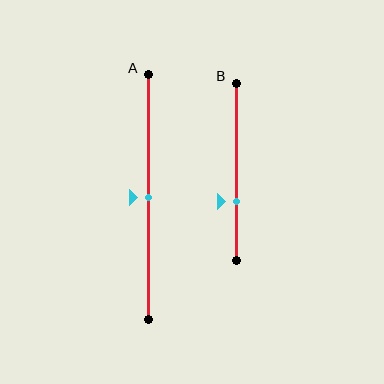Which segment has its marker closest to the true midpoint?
Segment A has its marker closest to the true midpoint.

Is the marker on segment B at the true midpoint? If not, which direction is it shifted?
No, the marker on segment B is shifted downward by about 17% of the segment length.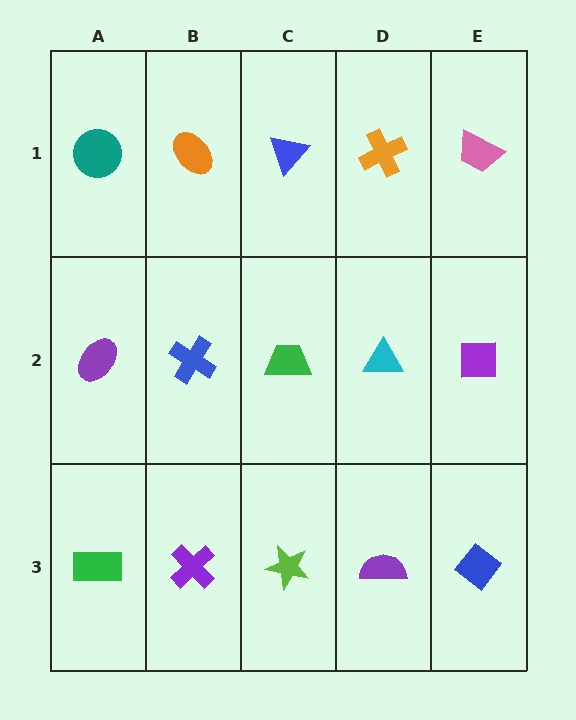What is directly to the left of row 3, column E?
A purple semicircle.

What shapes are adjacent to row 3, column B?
A blue cross (row 2, column B), a green rectangle (row 3, column A), a lime star (row 3, column C).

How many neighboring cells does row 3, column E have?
2.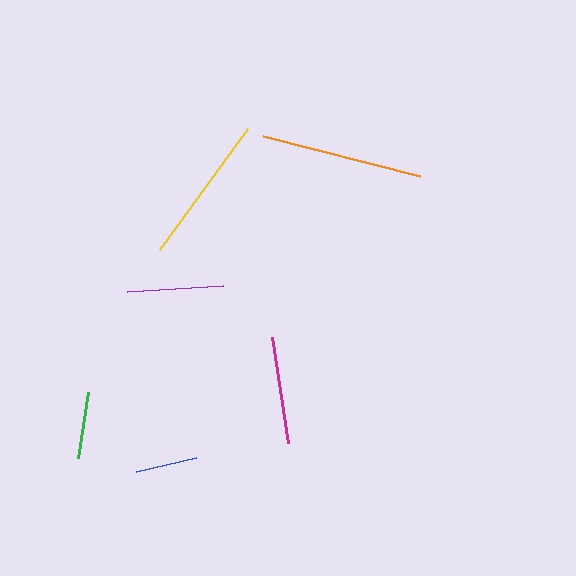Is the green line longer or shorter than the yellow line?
The yellow line is longer than the green line.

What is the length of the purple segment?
The purple segment is approximately 97 pixels long.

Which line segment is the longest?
The orange line is the longest at approximately 163 pixels.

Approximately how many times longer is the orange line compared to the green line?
The orange line is approximately 2.4 times the length of the green line.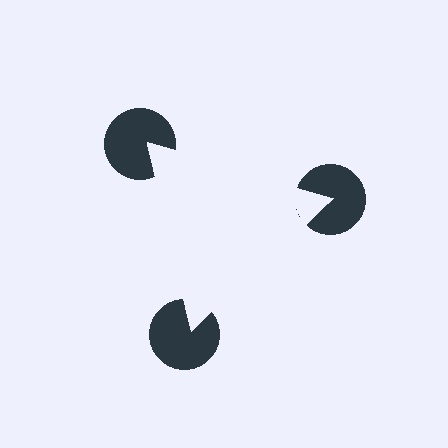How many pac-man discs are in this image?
There are 3 — one at each vertex of the illusory triangle.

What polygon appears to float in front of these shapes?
An illusory triangle — its edges are inferred from the aligned wedge cuts in the pac-man discs, not physically drawn.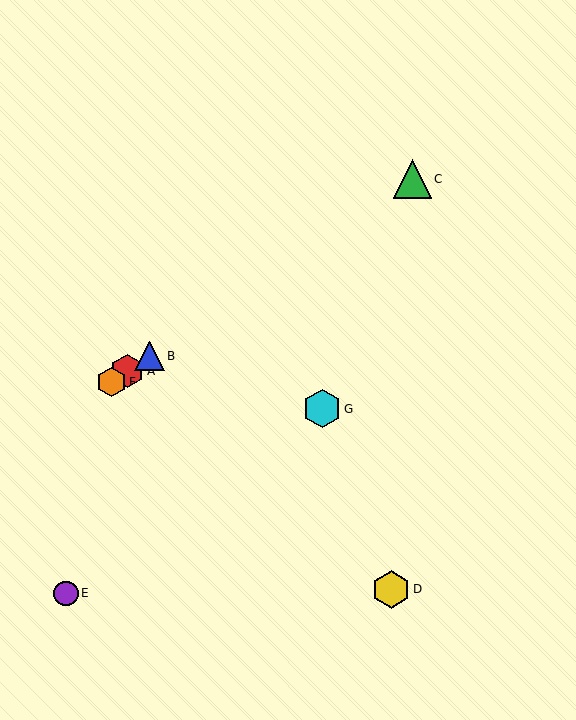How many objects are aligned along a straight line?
4 objects (A, B, C, F) are aligned along a straight line.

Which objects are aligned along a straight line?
Objects A, B, C, F are aligned along a straight line.